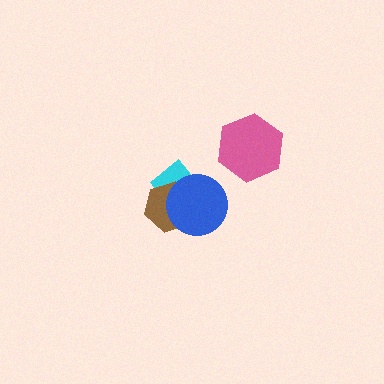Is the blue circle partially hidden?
No, no other shape covers it.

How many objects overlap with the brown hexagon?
2 objects overlap with the brown hexagon.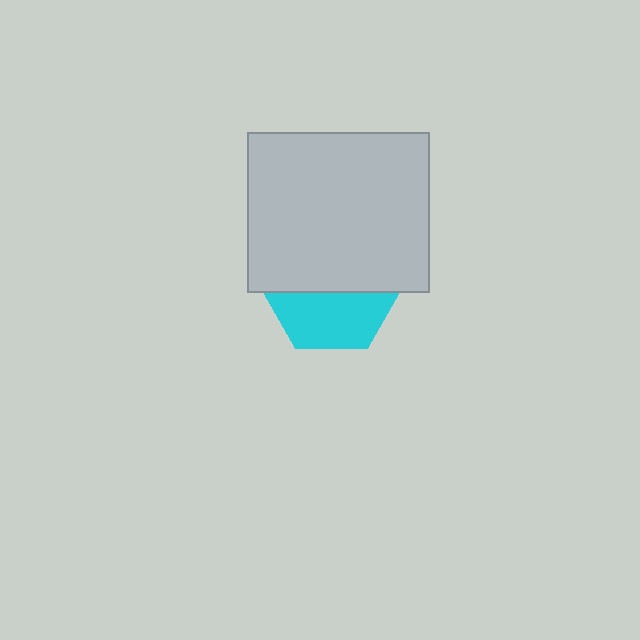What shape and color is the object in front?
The object in front is a light gray rectangle.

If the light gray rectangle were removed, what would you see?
You would see the complete cyan hexagon.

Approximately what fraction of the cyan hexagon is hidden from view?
Roughly 58% of the cyan hexagon is hidden behind the light gray rectangle.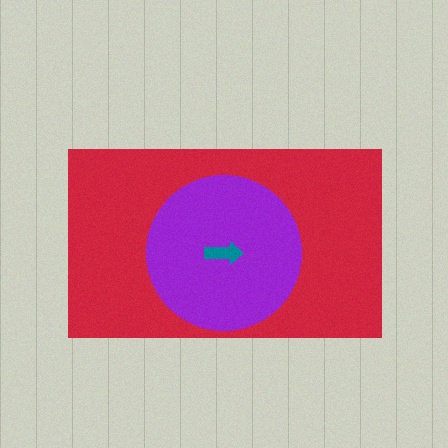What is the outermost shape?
The red rectangle.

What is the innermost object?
The teal arrow.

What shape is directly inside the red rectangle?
The purple circle.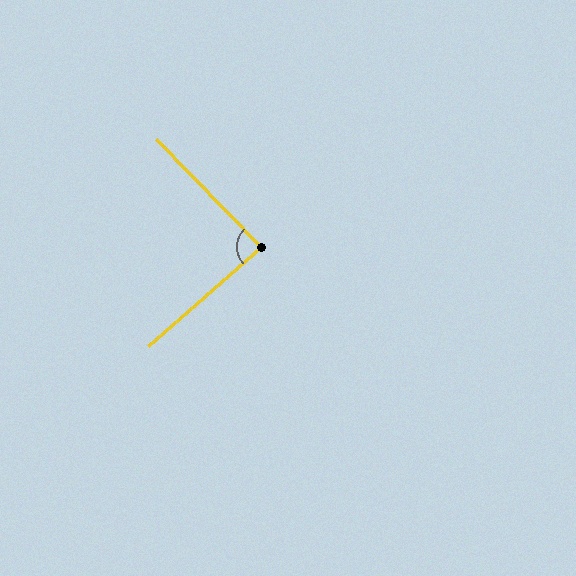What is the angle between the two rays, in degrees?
Approximately 87 degrees.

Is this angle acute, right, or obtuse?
It is approximately a right angle.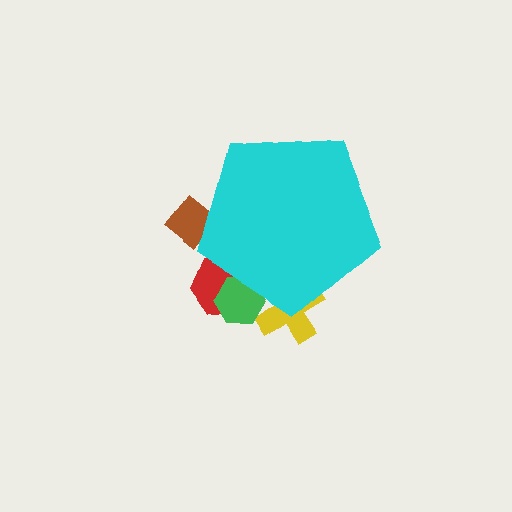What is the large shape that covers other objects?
A cyan pentagon.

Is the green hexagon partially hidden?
Yes, the green hexagon is partially hidden behind the cyan pentagon.